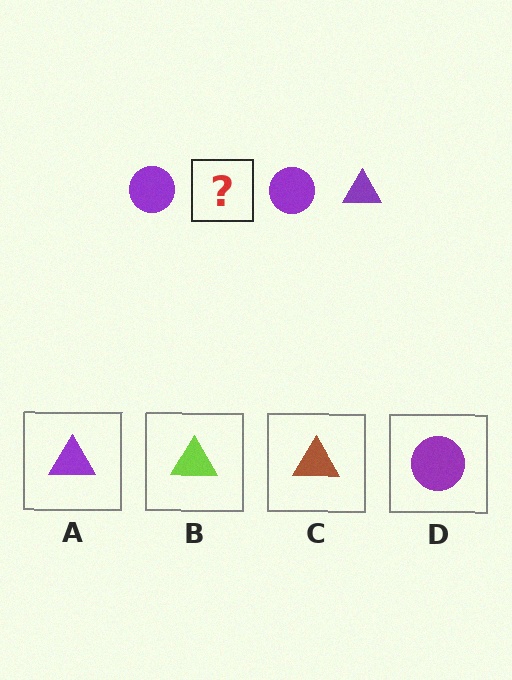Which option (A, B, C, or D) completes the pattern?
A.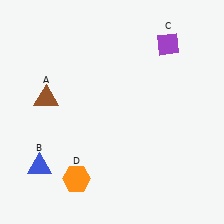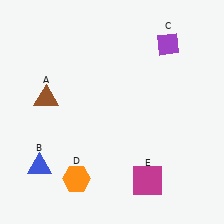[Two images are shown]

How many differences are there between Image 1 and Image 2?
There is 1 difference between the two images.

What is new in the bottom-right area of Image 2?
A magenta square (E) was added in the bottom-right area of Image 2.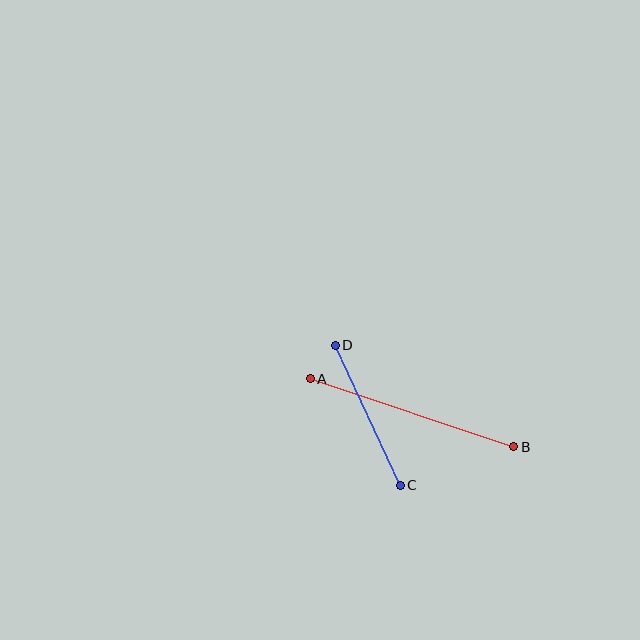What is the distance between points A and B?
The distance is approximately 214 pixels.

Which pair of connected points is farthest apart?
Points A and B are farthest apart.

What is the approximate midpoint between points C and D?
The midpoint is at approximately (368, 415) pixels.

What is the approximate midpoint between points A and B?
The midpoint is at approximately (412, 413) pixels.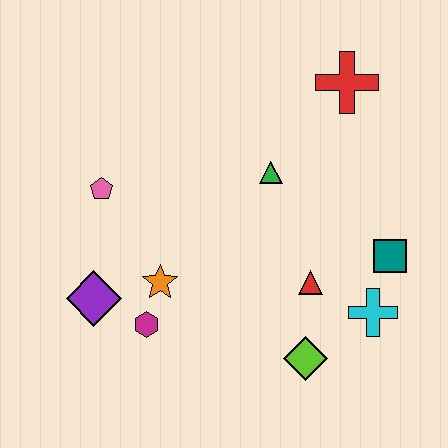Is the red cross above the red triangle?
Yes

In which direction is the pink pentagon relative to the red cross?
The pink pentagon is to the left of the red cross.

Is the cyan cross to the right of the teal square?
No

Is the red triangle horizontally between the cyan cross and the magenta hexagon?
Yes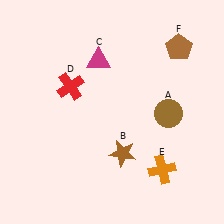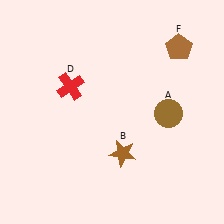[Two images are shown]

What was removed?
The orange cross (E), the magenta triangle (C) were removed in Image 2.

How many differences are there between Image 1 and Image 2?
There are 2 differences between the two images.